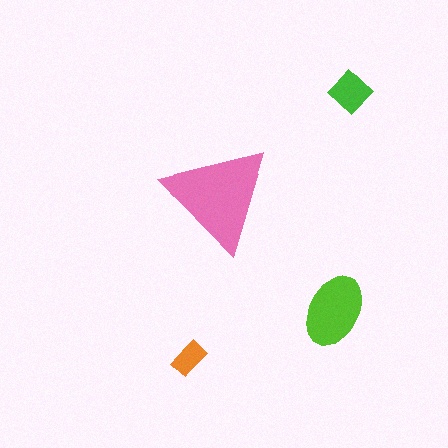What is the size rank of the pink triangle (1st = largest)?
1st.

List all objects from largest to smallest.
The pink triangle, the lime ellipse, the green diamond, the orange rectangle.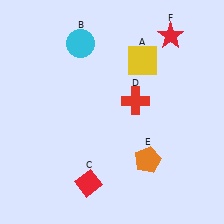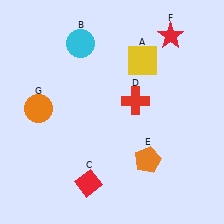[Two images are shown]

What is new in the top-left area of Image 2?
An orange circle (G) was added in the top-left area of Image 2.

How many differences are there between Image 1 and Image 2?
There is 1 difference between the two images.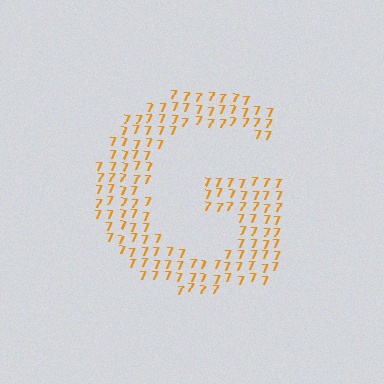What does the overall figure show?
The overall figure shows the letter G.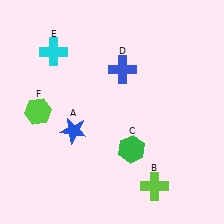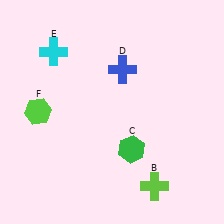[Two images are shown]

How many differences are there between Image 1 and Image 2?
There is 1 difference between the two images.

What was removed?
The blue star (A) was removed in Image 2.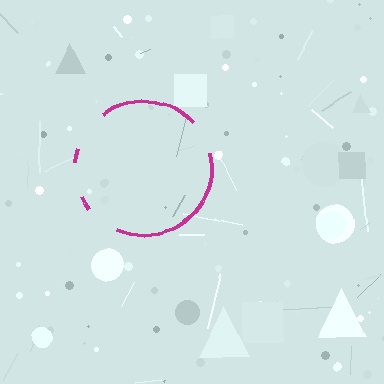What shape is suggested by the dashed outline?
The dashed outline suggests a circle.